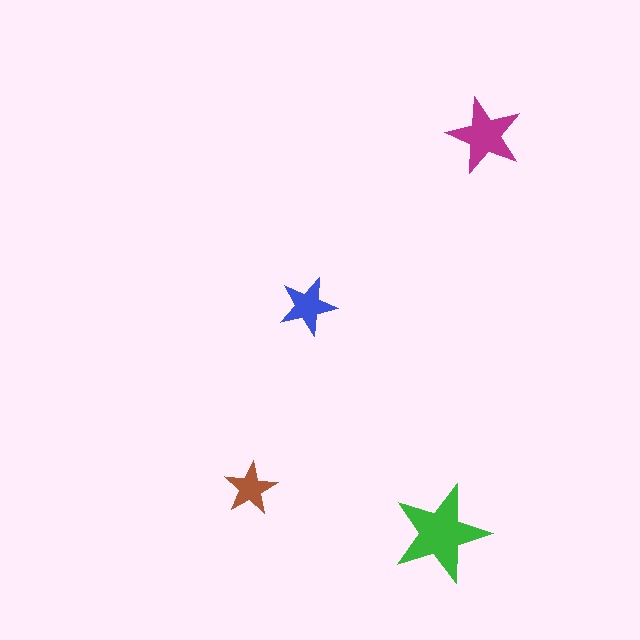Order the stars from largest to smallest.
the green one, the magenta one, the blue one, the brown one.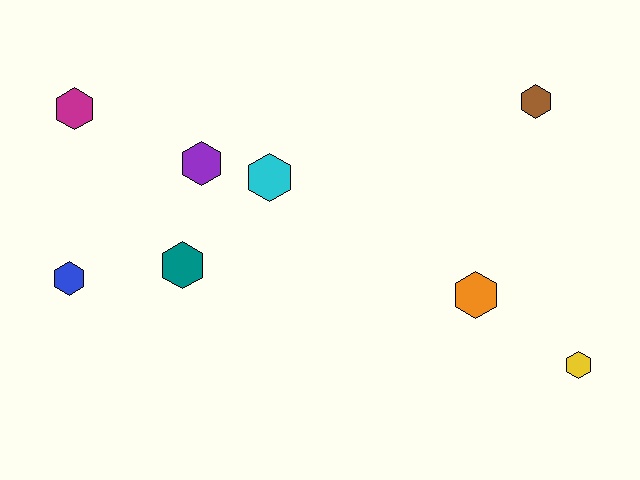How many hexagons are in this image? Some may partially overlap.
There are 8 hexagons.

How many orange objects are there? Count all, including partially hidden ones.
There is 1 orange object.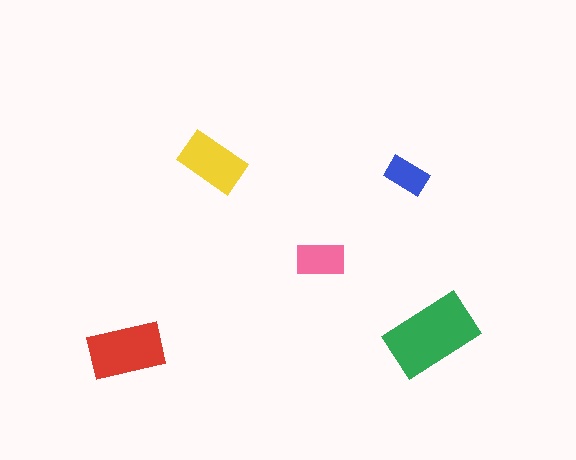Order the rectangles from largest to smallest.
the green one, the red one, the yellow one, the pink one, the blue one.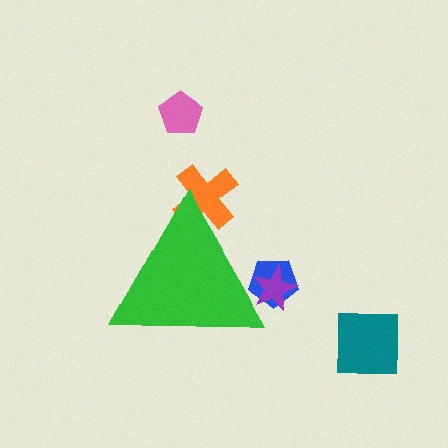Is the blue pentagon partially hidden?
Yes, the blue pentagon is partially hidden behind the green triangle.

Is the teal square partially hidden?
No, the teal square is fully visible.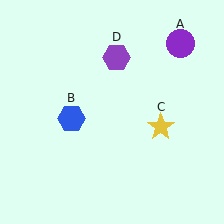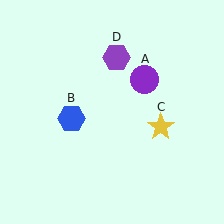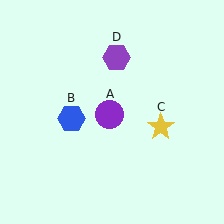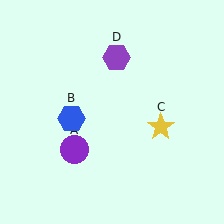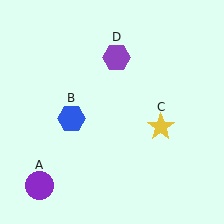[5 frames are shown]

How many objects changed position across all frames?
1 object changed position: purple circle (object A).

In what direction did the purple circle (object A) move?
The purple circle (object A) moved down and to the left.